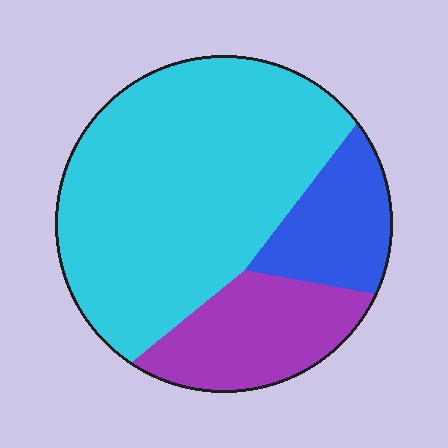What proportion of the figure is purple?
Purple covers 20% of the figure.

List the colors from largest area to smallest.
From largest to smallest: cyan, purple, blue.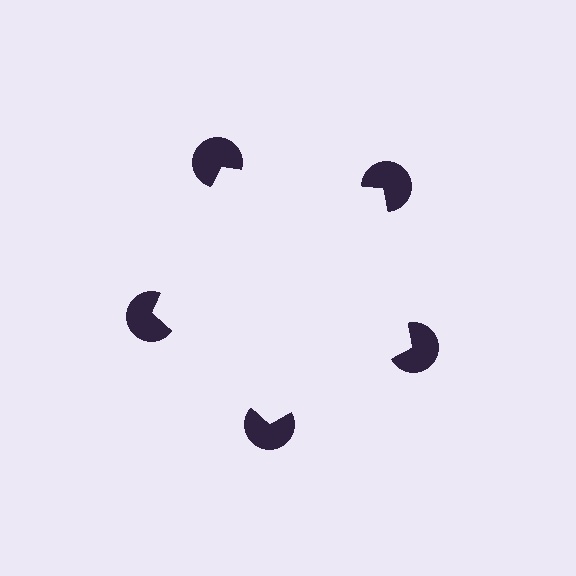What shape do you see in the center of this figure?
An illusory pentagon — its edges are inferred from the aligned wedge cuts in the pac-man discs, not physically drawn.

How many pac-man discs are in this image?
There are 5 — one at each vertex of the illusory pentagon.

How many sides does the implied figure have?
5 sides.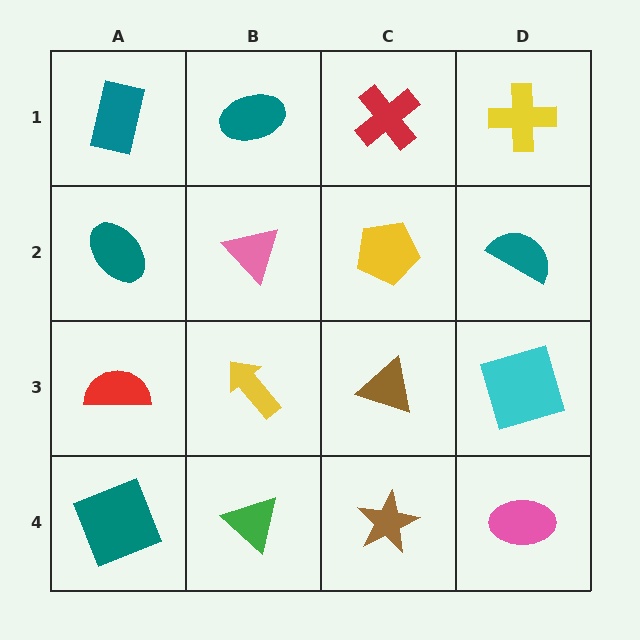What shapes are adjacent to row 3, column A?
A teal ellipse (row 2, column A), a teal square (row 4, column A), a yellow arrow (row 3, column B).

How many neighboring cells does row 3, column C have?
4.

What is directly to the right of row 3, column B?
A brown triangle.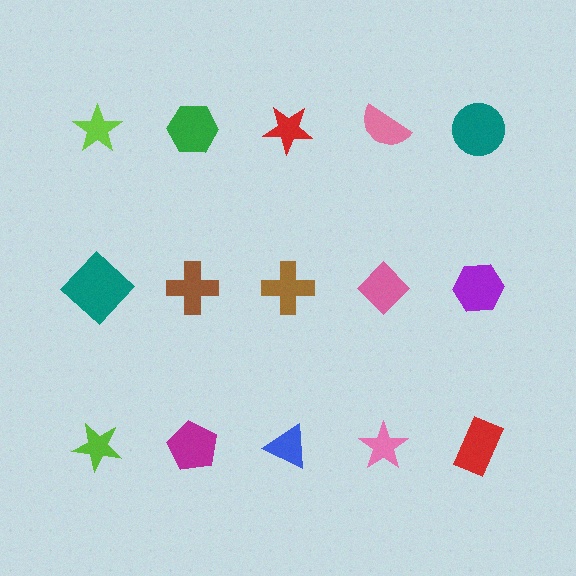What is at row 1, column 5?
A teal circle.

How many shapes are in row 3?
5 shapes.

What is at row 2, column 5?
A purple hexagon.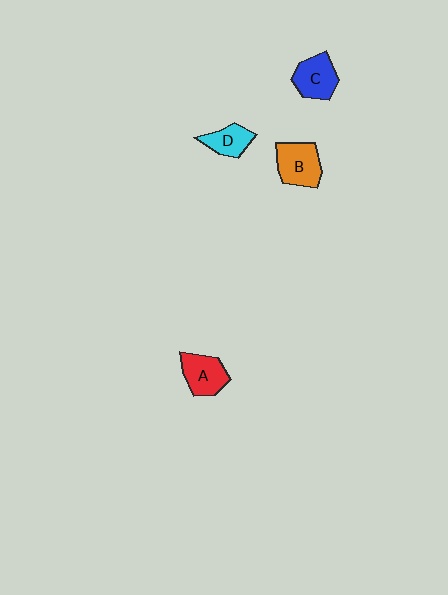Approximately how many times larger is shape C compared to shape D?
Approximately 1.3 times.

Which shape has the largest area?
Shape B (orange).